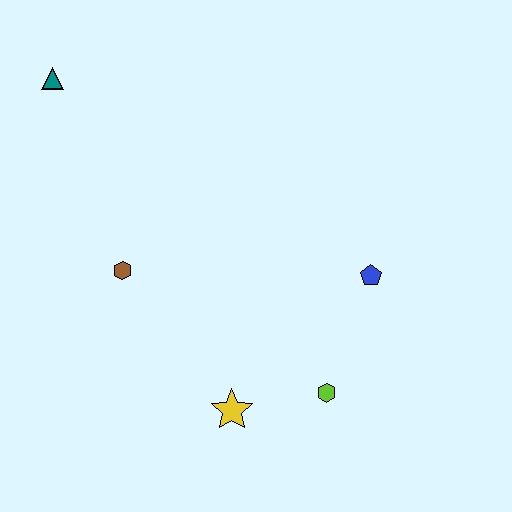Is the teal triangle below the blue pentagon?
No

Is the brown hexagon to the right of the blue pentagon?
No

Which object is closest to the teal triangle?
The brown hexagon is closest to the teal triangle.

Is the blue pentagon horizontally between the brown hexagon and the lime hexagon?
No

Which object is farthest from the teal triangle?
The lime hexagon is farthest from the teal triangle.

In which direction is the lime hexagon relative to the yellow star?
The lime hexagon is to the right of the yellow star.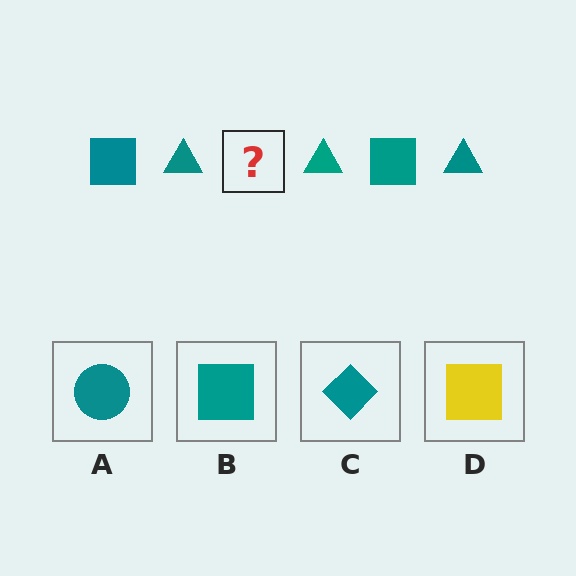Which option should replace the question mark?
Option B.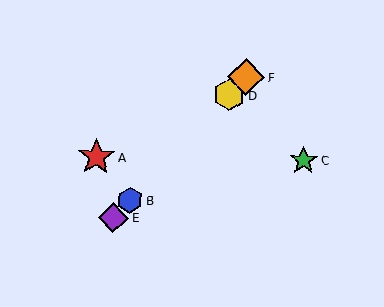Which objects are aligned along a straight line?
Objects B, D, E, F are aligned along a straight line.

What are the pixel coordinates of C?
Object C is at (304, 160).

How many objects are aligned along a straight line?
4 objects (B, D, E, F) are aligned along a straight line.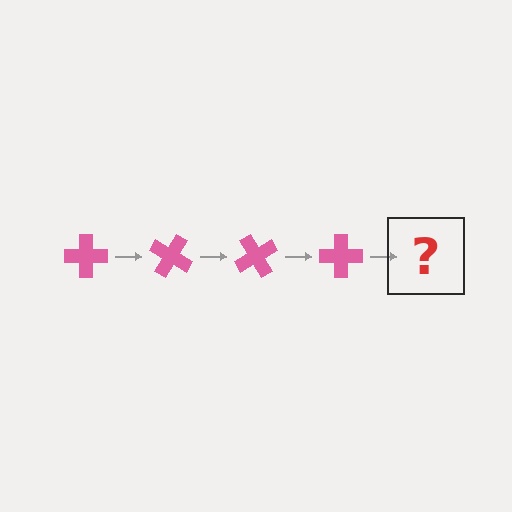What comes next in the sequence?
The next element should be a pink cross rotated 120 degrees.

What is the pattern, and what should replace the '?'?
The pattern is that the cross rotates 30 degrees each step. The '?' should be a pink cross rotated 120 degrees.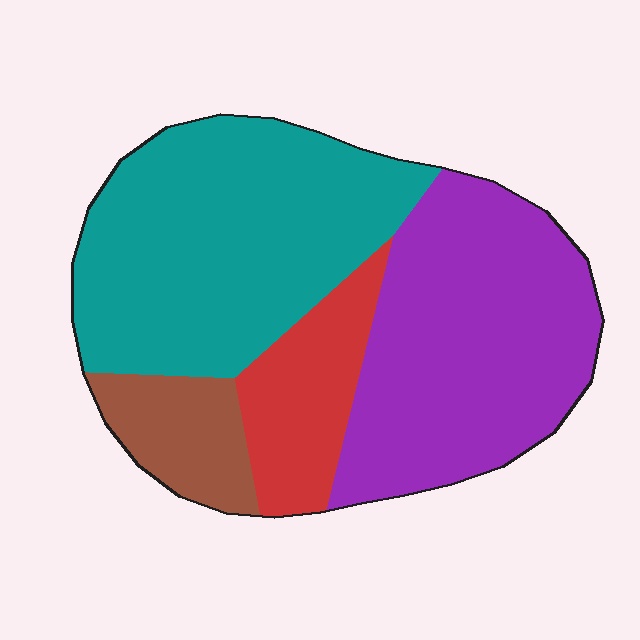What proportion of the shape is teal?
Teal covers 40% of the shape.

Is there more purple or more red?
Purple.